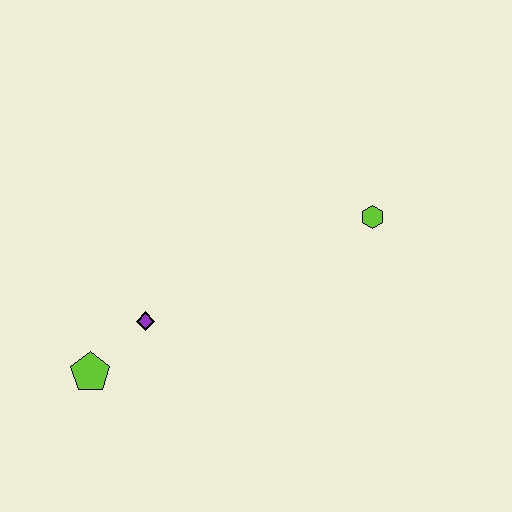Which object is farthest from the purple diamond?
The lime hexagon is farthest from the purple diamond.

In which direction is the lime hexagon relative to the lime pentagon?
The lime hexagon is to the right of the lime pentagon.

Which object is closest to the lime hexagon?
The purple diamond is closest to the lime hexagon.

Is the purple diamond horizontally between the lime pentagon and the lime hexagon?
Yes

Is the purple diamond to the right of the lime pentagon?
Yes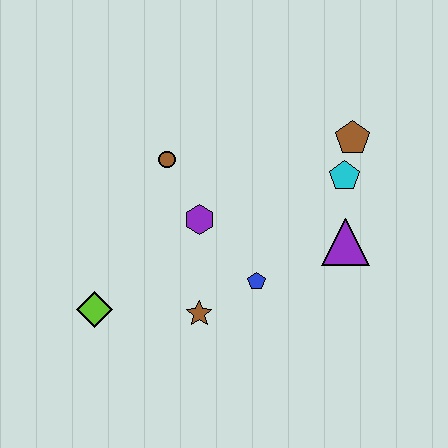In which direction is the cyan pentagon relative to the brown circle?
The cyan pentagon is to the right of the brown circle.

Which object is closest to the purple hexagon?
The brown circle is closest to the purple hexagon.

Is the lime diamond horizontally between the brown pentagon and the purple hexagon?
No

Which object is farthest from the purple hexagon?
The brown pentagon is farthest from the purple hexagon.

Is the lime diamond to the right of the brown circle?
No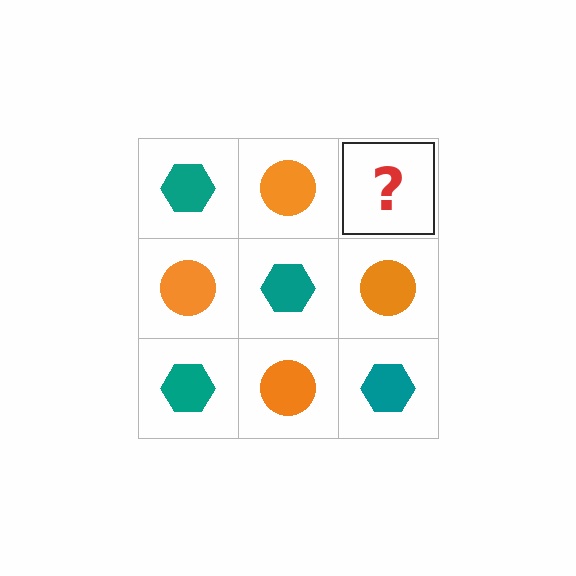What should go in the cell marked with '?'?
The missing cell should contain a teal hexagon.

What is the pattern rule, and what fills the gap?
The rule is that it alternates teal hexagon and orange circle in a checkerboard pattern. The gap should be filled with a teal hexagon.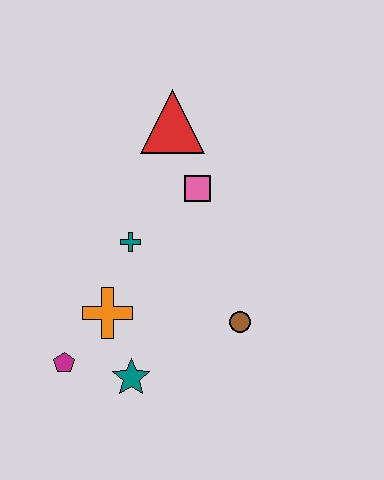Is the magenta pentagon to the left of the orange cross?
Yes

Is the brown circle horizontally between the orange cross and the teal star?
No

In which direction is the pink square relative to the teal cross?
The pink square is to the right of the teal cross.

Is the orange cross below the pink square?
Yes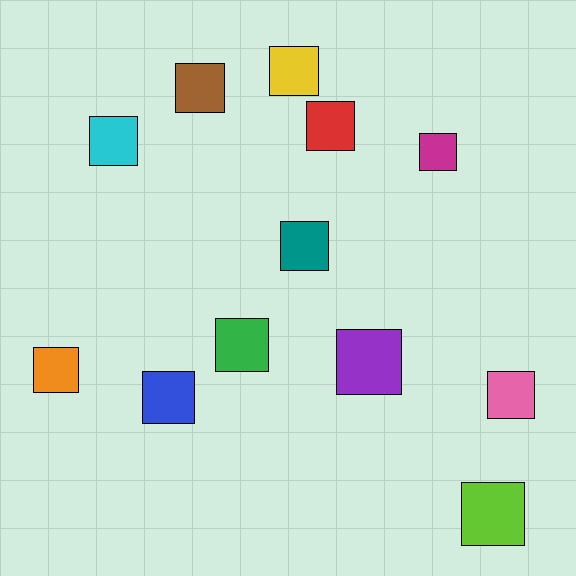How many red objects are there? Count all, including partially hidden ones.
There is 1 red object.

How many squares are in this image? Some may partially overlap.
There are 12 squares.